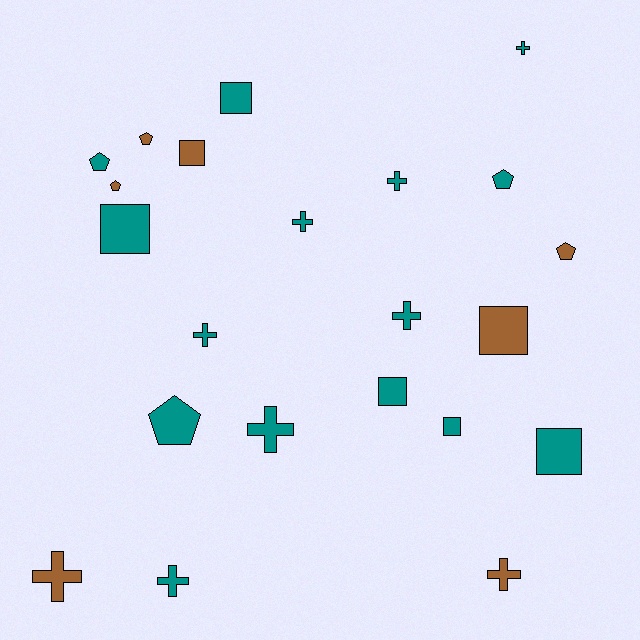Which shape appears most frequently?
Cross, with 9 objects.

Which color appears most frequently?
Teal, with 15 objects.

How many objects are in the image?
There are 22 objects.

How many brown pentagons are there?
There are 3 brown pentagons.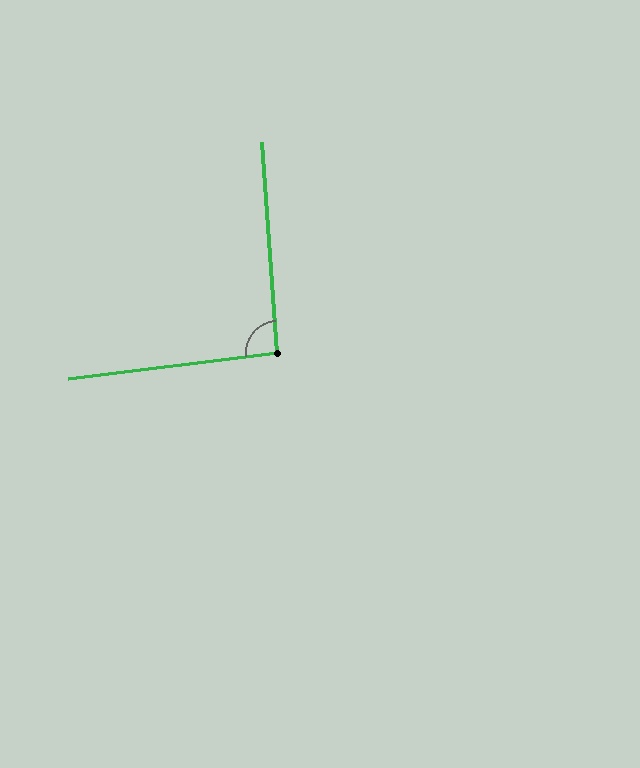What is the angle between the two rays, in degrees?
Approximately 93 degrees.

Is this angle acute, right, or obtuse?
It is approximately a right angle.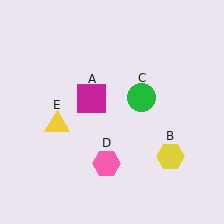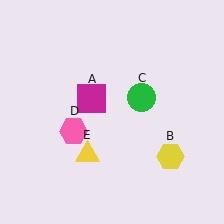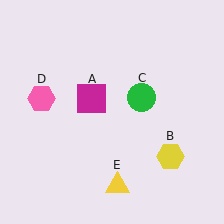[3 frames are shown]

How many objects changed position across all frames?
2 objects changed position: pink hexagon (object D), yellow triangle (object E).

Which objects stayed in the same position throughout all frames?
Magenta square (object A) and yellow hexagon (object B) and green circle (object C) remained stationary.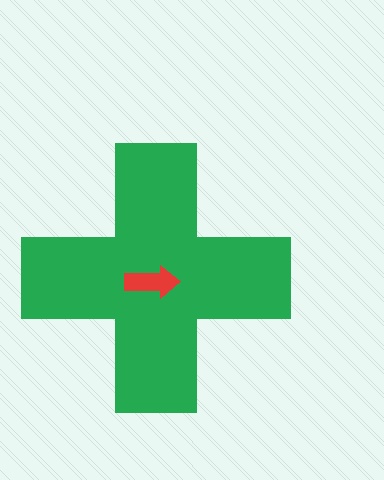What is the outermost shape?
The green cross.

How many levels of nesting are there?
2.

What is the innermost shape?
The red arrow.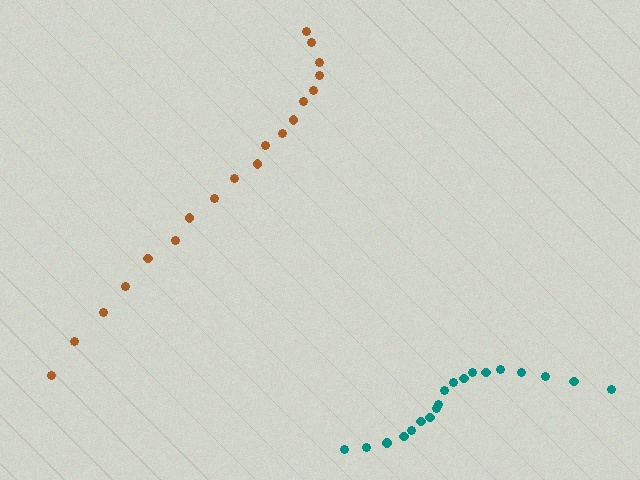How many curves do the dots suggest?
There are 2 distinct paths.